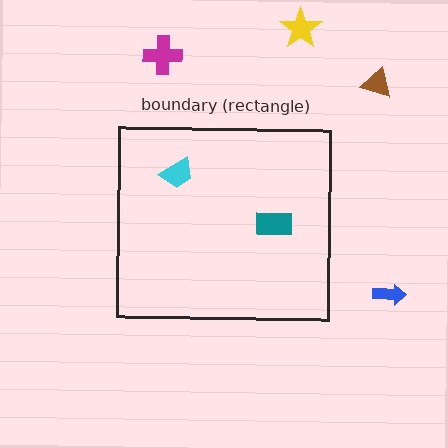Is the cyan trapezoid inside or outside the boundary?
Inside.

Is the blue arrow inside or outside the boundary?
Outside.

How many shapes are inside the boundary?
2 inside, 4 outside.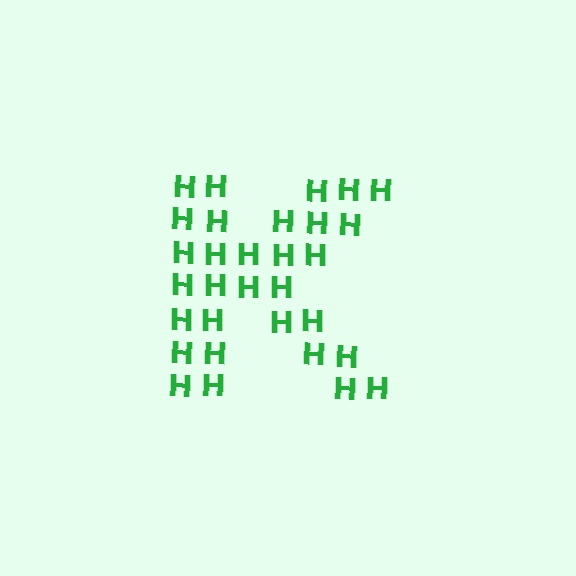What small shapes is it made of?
It is made of small letter H's.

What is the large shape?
The large shape is the letter K.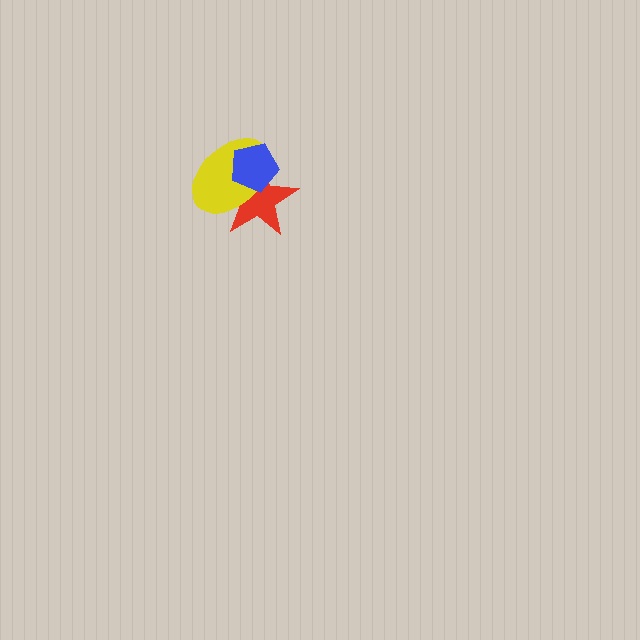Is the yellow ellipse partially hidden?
Yes, it is partially covered by another shape.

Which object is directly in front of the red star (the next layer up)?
The yellow ellipse is directly in front of the red star.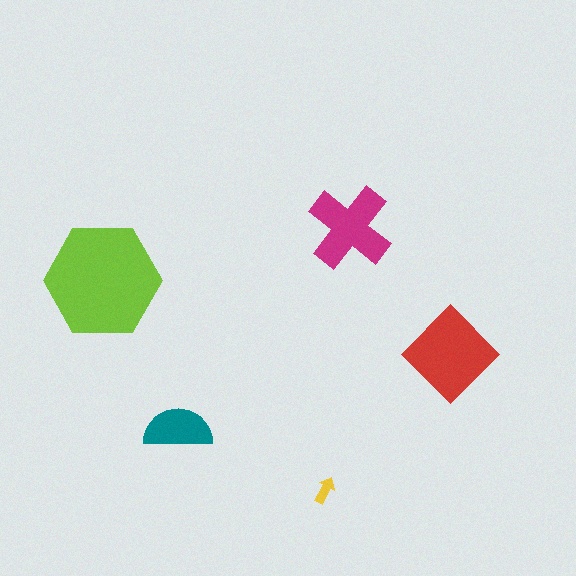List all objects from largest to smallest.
The lime hexagon, the red diamond, the magenta cross, the teal semicircle, the yellow arrow.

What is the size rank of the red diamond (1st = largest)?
2nd.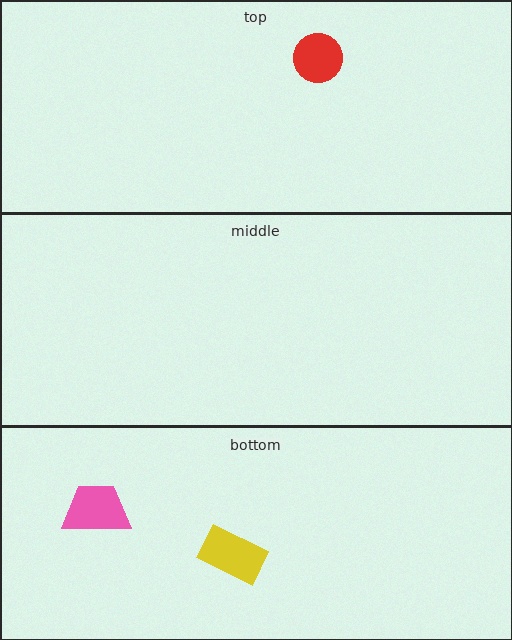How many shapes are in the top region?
1.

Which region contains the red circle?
The top region.